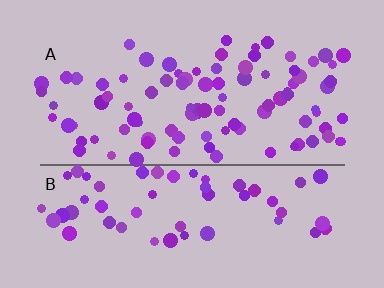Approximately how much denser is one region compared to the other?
Approximately 1.5× — region A over region B.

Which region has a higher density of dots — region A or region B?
A (the top).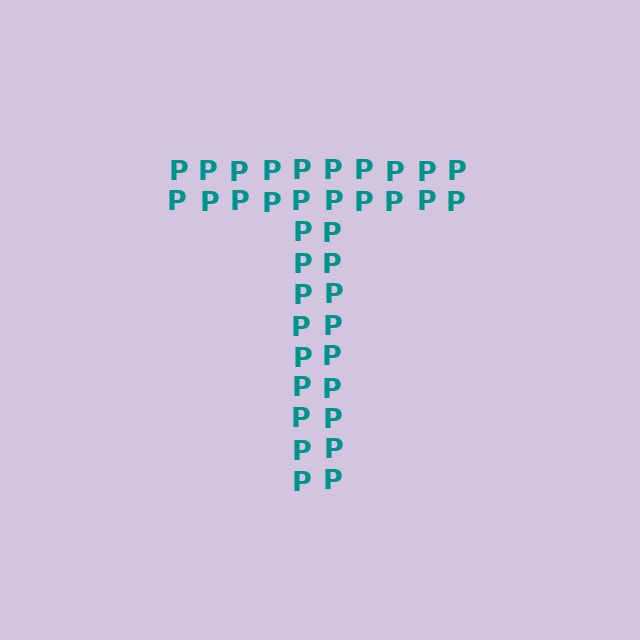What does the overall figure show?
The overall figure shows the letter T.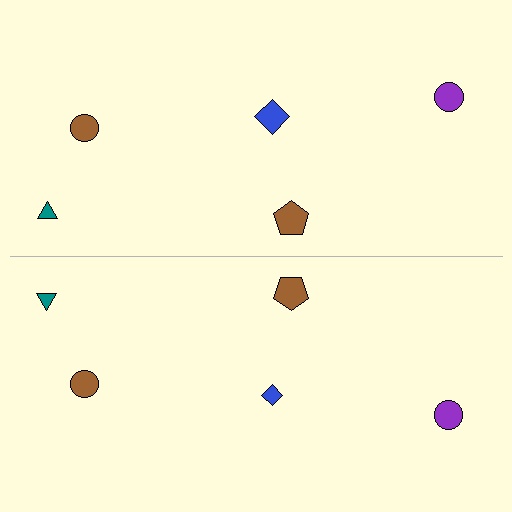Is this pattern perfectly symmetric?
No, the pattern is not perfectly symmetric. The blue diamond on the bottom side has a different size than its mirror counterpart.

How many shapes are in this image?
There are 10 shapes in this image.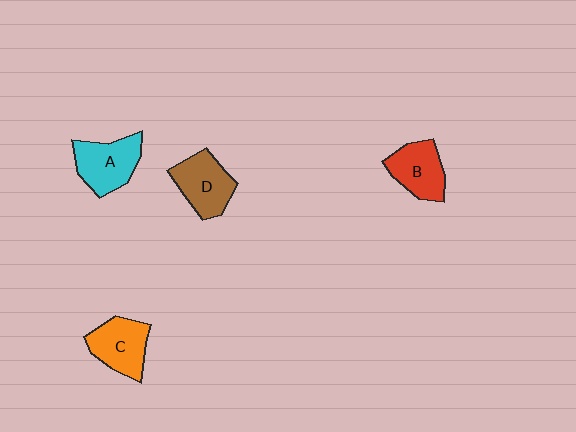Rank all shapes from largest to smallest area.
From largest to smallest: A (cyan), D (brown), C (orange), B (red).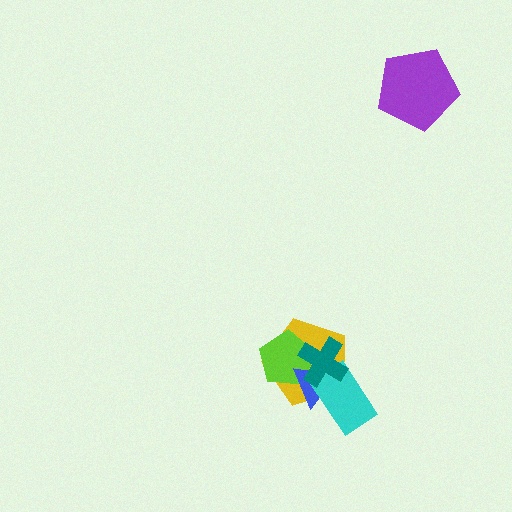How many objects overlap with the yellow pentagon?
4 objects overlap with the yellow pentagon.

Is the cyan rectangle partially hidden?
Yes, it is partially covered by another shape.